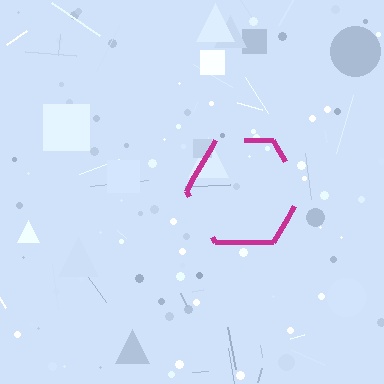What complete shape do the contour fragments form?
The contour fragments form a hexagon.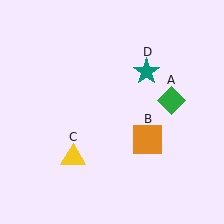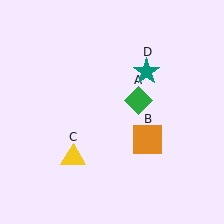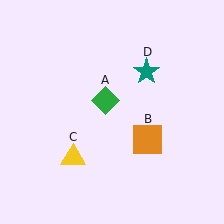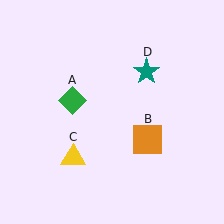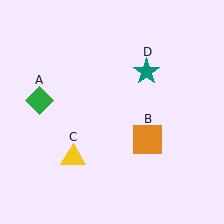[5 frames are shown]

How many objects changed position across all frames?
1 object changed position: green diamond (object A).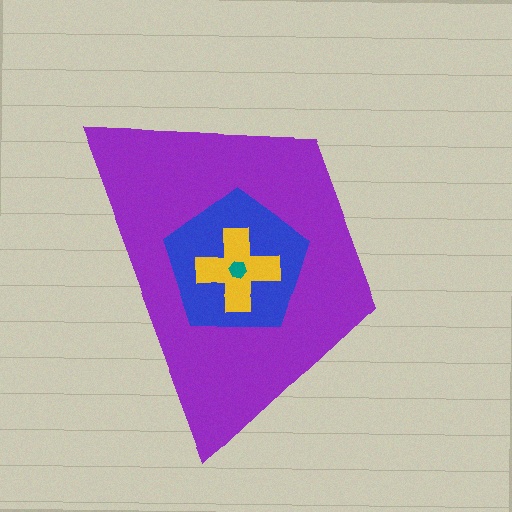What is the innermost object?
The teal hexagon.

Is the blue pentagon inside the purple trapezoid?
Yes.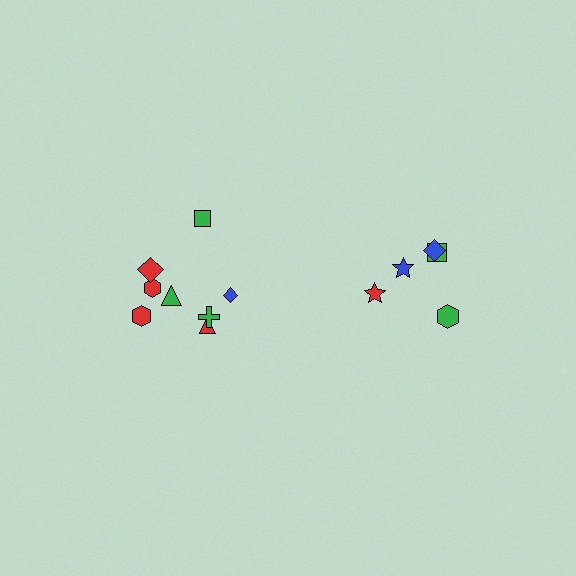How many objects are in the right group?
There are 5 objects.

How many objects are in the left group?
There are 8 objects.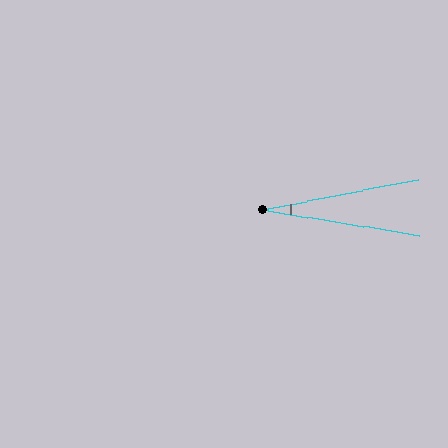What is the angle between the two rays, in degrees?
Approximately 20 degrees.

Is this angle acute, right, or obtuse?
It is acute.